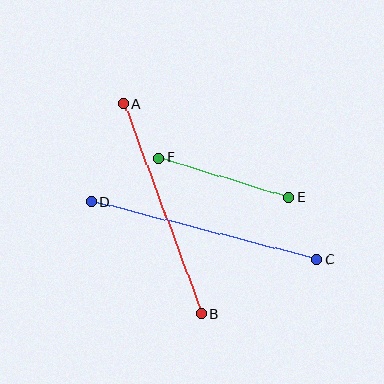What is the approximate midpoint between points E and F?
The midpoint is at approximately (224, 178) pixels.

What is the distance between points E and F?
The distance is approximately 136 pixels.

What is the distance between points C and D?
The distance is approximately 233 pixels.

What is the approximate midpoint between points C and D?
The midpoint is at approximately (204, 231) pixels.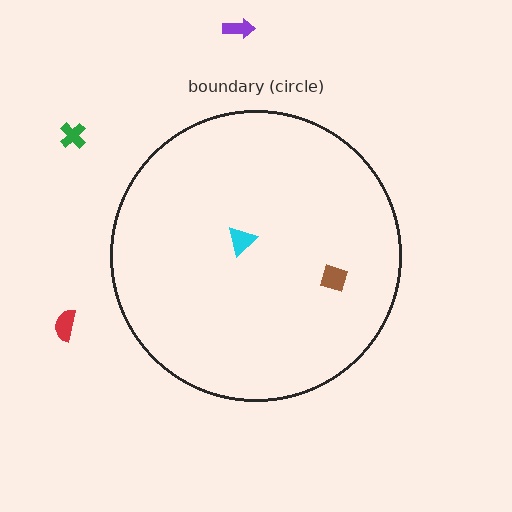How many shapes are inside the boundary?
2 inside, 3 outside.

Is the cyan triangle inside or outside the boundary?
Inside.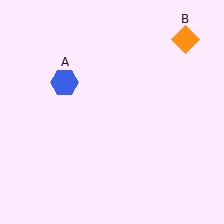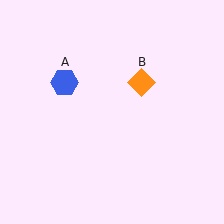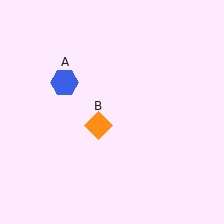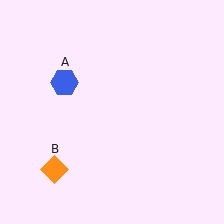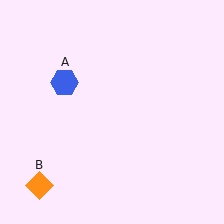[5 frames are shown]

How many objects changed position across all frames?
1 object changed position: orange diamond (object B).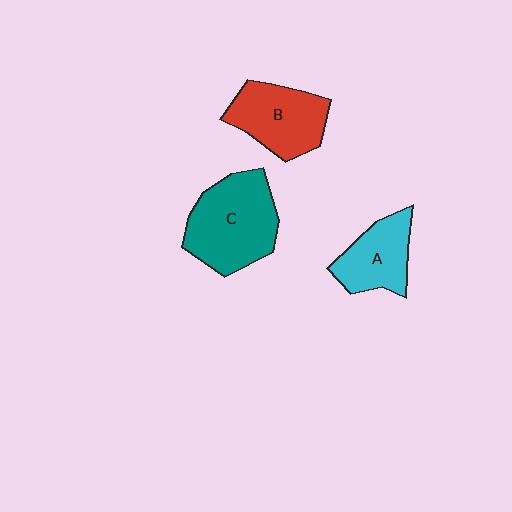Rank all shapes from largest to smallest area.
From largest to smallest: C (teal), B (red), A (cyan).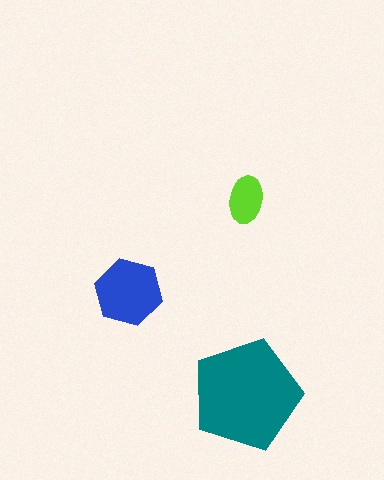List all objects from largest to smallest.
The teal pentagon, the blue hexagon, the lime ellipse.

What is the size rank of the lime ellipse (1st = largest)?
3rd.